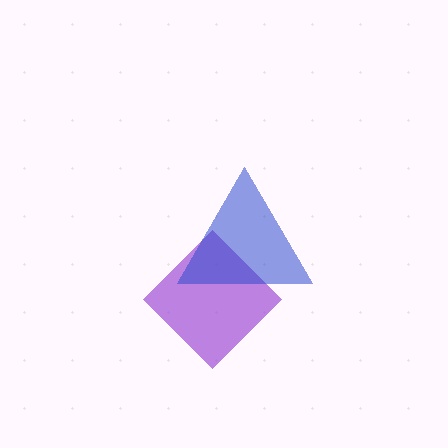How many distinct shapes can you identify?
There are 2 distinct shapes: a purple diamond, a blue triangle.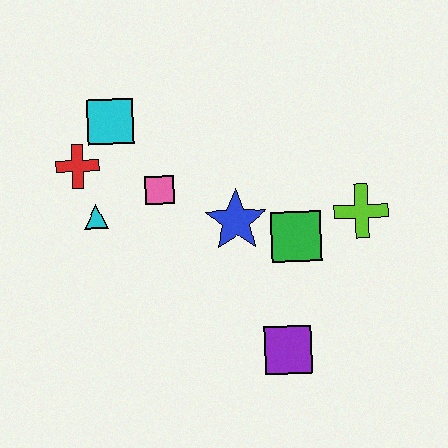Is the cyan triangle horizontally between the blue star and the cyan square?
No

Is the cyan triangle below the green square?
No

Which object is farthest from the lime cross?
The red cross is farthest from the lime cross.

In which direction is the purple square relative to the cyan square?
The purple square is below the cyan square.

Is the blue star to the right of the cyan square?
Yes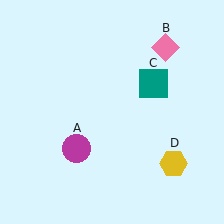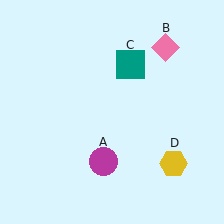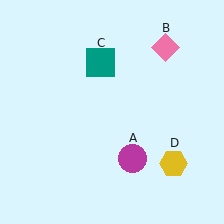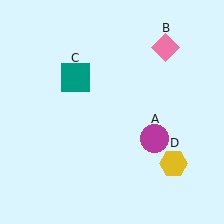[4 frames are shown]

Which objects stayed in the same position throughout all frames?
Pink diamond (object B) and yellow hexagon (object D) remained stationary.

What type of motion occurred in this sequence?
The magenta circle (object A), teal square (object C) rotated counterclockwise around the center of the scene.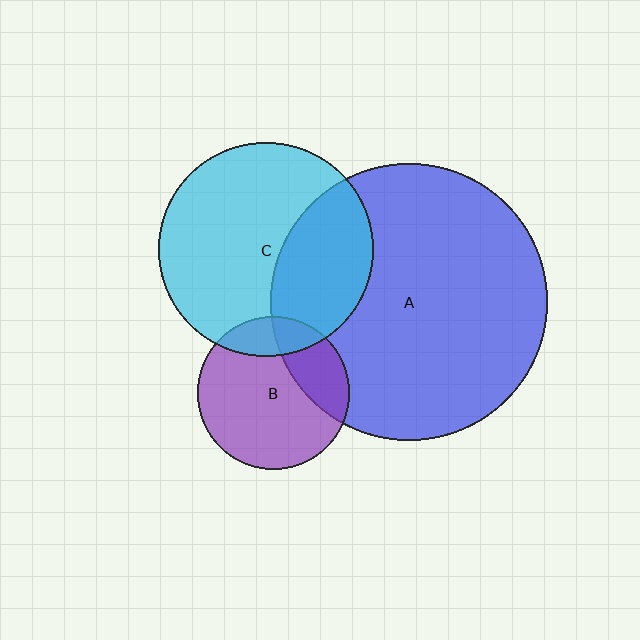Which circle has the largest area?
Circle A (blue).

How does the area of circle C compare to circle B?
Approximately 2.0 times.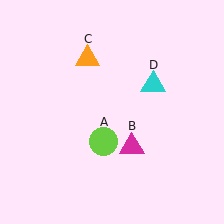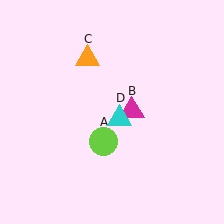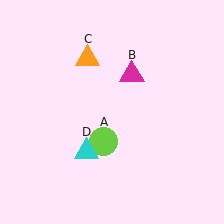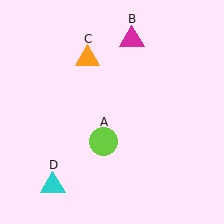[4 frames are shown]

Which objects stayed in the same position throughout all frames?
Lime circle (object A) and orange triangle (object C) remained stationary.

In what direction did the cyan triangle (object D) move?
The cyan triangle (object D) moved down and to the left.